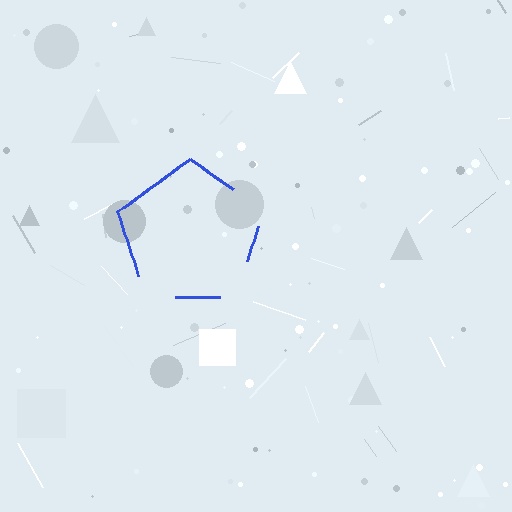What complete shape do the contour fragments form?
The contour fragments form a pentagon.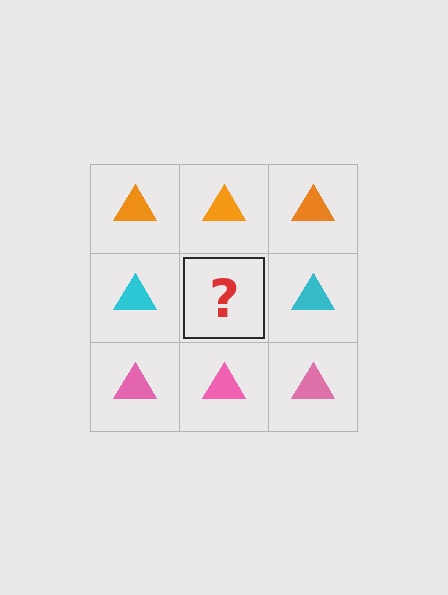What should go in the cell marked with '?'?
The missing cell should contain a cyan triangle.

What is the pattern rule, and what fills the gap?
The rule is that each row has a consistent color. The gap should be filled with a cyan triangle.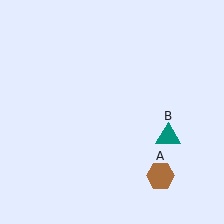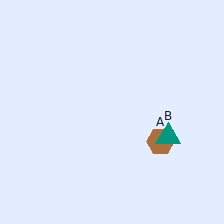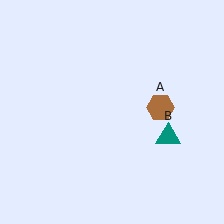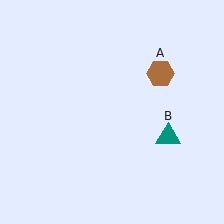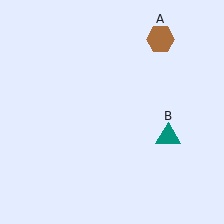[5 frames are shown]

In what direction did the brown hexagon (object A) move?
The brown hexagon (object A) moved up.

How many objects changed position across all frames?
1 object changed position: brown hexagon (object A).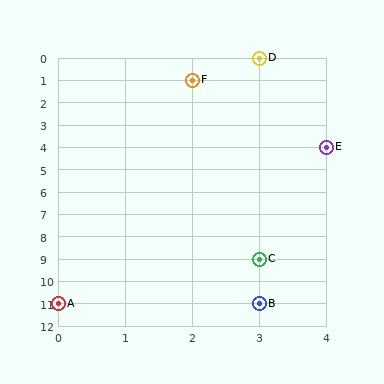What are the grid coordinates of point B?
Point B is at grid coordinates (3, 11).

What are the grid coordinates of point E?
Point E is at grid coordinates (4, 4).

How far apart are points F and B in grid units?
Points F and B are 1 column and 10 rows apart (about 10.0 grid units diagonally).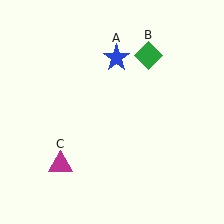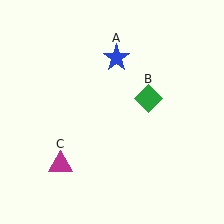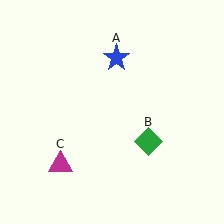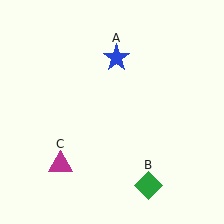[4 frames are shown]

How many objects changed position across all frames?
1 object changed position: green diamond (object B).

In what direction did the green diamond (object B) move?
The green diamond (object B) moved down.